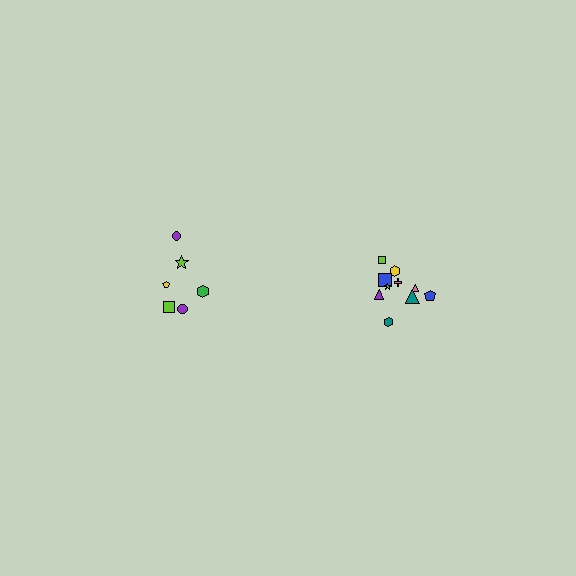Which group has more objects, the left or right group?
The right group.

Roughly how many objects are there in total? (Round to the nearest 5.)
Roughly 15 objects in total.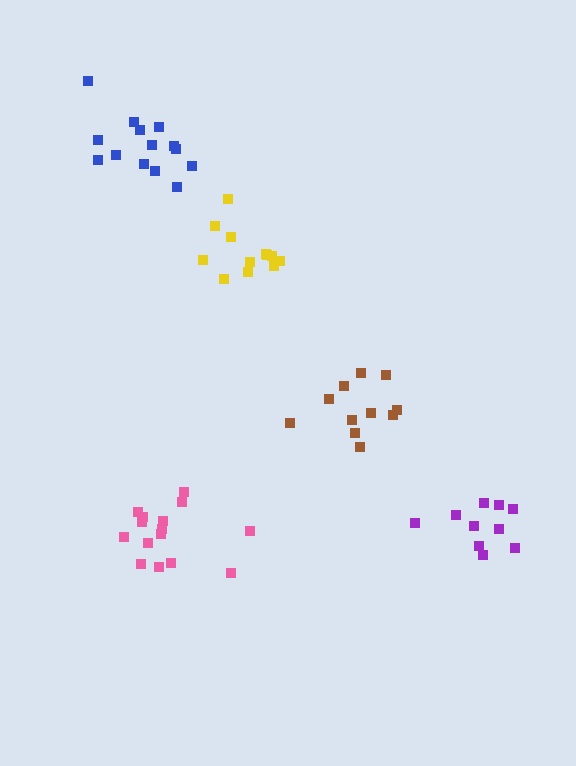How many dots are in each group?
Group 1: 11 dots, Group 2: 12 dots, Group 3: 14 dots, Group 4: 15 dots, Group 5: 10 dots (62 total).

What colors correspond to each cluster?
The clusters are colored: brown, yellow, blue, pink, purple.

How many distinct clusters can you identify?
There are 5 distinct clusters.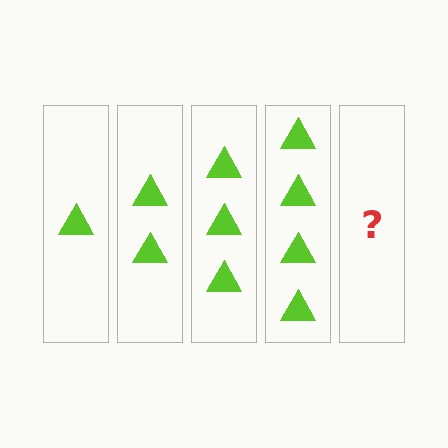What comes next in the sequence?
The next element should be 5 triangles.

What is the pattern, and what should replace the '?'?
The pattern is that each step adds one more triangle. The '?' should be 5 triangles.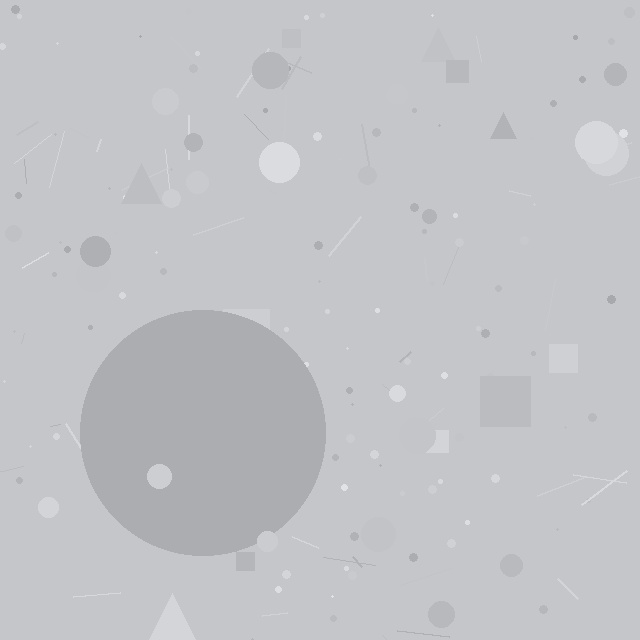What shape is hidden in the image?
A circle is hidden in the image.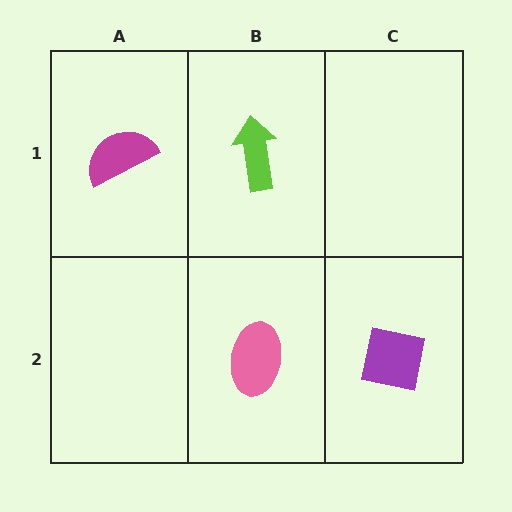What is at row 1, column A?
A magenta semicircle.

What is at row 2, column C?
A purple square.